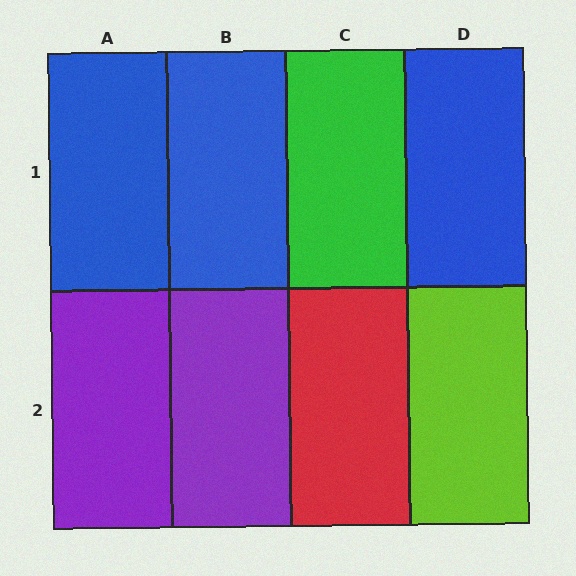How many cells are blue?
3 cells are blue.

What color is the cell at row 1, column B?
Blue.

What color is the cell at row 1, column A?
Blue.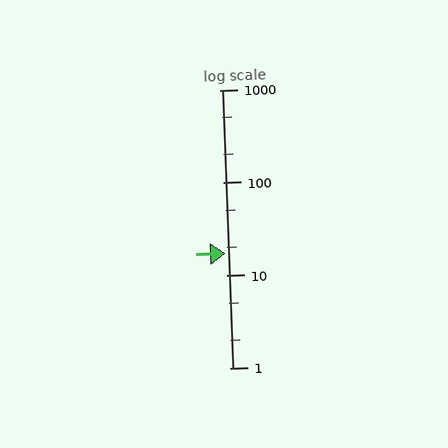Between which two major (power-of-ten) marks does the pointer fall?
The pointer is between 10 and 100.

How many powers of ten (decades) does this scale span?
The scale spans 3 decades, from 1 to 1000.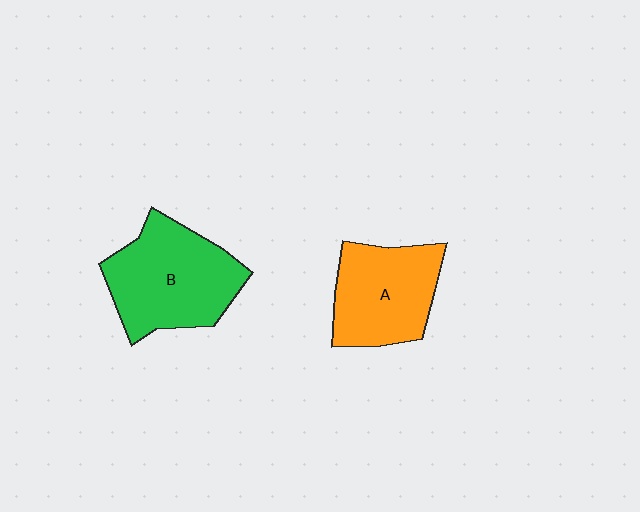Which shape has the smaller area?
Shape A (orange).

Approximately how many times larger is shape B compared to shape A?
Approximately 1.2 times.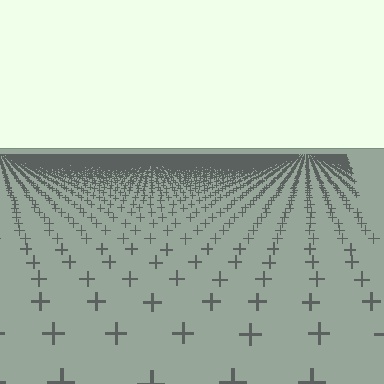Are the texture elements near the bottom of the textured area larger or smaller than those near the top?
Larger. Near the bottom, elements are closer to the viewer and appear at a bigger on-screen size.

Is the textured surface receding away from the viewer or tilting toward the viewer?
The surface is receding away from the viewer. Texture elements get smaller and denser toward the top.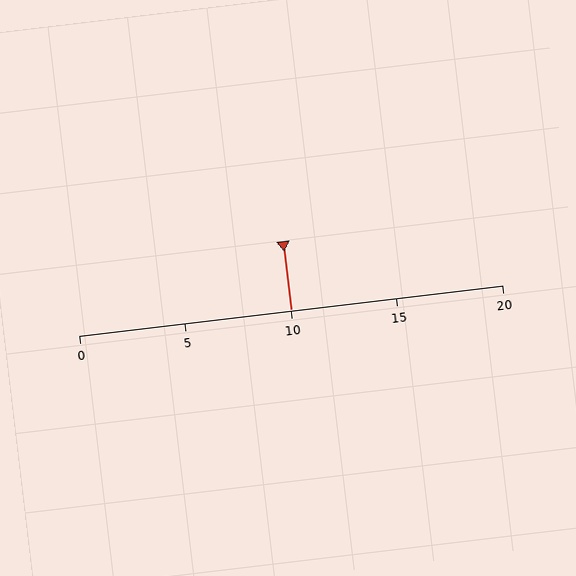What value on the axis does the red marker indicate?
The marker indicates approximately 10.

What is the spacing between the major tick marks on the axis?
The major ticks are spaced 5 apart.